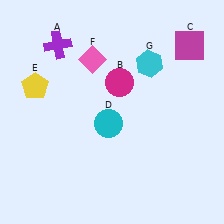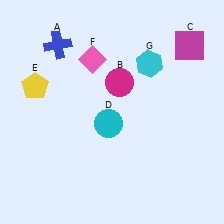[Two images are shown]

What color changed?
The cross (A) changed from purple in Image 1 to blue in Image 2.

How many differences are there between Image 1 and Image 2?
There is 1 difference between the two images.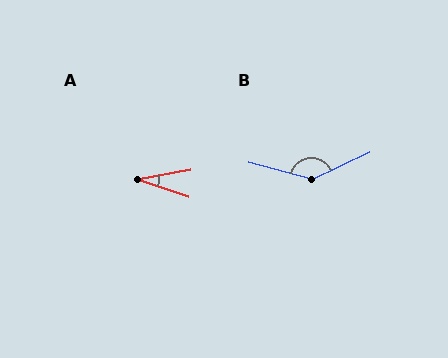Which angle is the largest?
B, at approximately 140 degrees.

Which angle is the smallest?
A, at approximately 29 degrees.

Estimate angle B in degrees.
Approximately 140 degrees.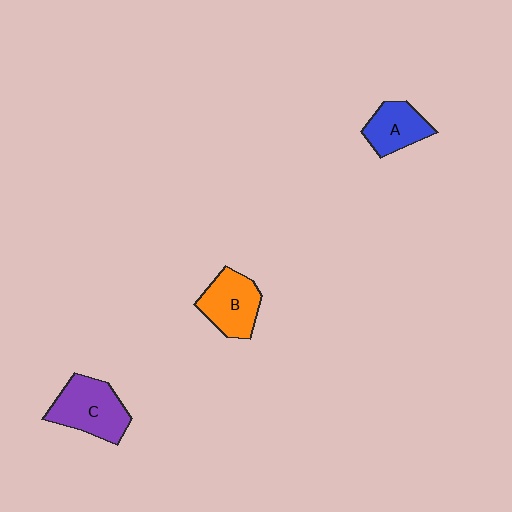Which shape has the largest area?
Shape C (purple).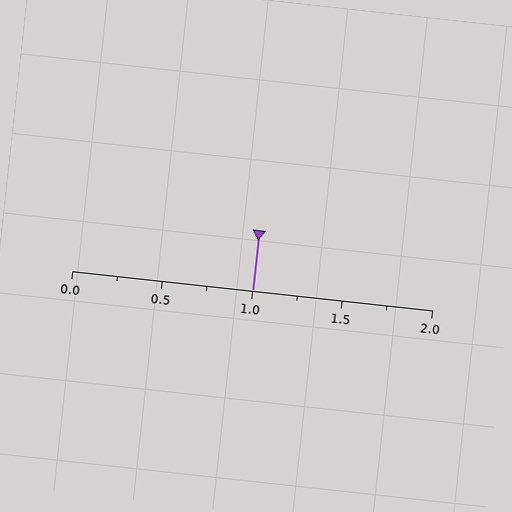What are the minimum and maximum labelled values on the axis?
The axis runs from 0.0 to 2.0.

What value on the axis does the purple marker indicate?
The marker indicates approximately 1.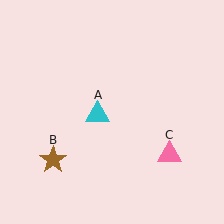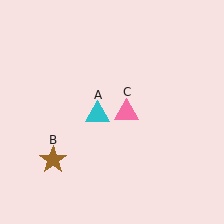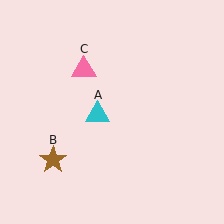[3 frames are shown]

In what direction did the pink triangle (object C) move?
The pink triangle (object C) moved up and to the left.